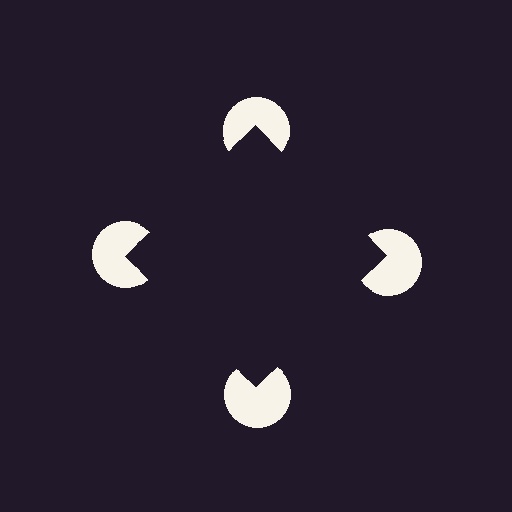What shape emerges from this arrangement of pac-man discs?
An illusory square — its edges are inferred from the aligned wedge cuts in the pac-man discs, not physically drawn.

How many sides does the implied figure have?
4 sides.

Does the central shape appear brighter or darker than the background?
It typically appears slightly darker than the background, even though no actual brightness change is drawn.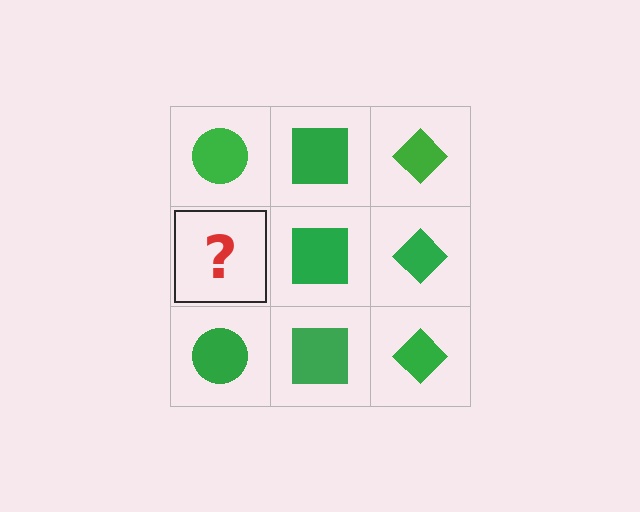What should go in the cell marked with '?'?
The missing cell should contain a green circle.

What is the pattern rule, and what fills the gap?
The rule is that each column has a consistent shape. The gap should be filled with a green circle.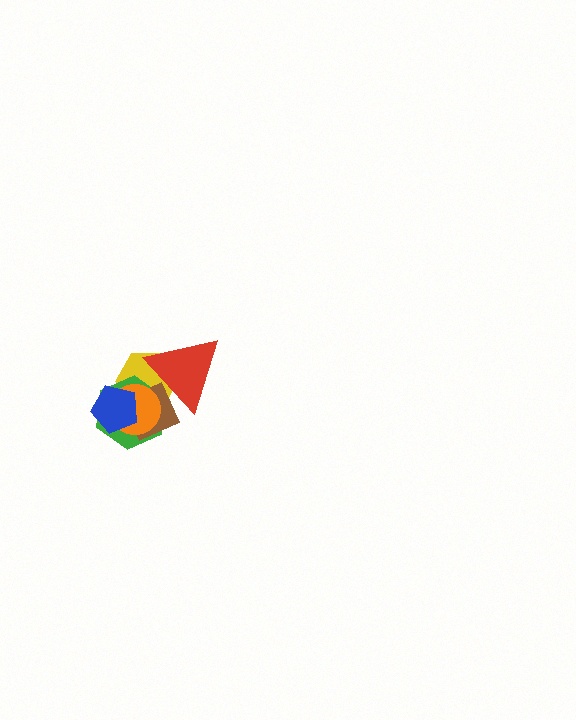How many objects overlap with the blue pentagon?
4 objects overlap with the blue pentagon.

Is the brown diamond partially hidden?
Yes, it is partially covered by another shape.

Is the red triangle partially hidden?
No, no other shape covers it.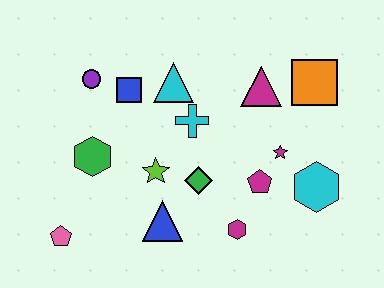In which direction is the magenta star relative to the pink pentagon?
The magenta star is to the right of the pink pentagon.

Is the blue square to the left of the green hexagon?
No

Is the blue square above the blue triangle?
Yes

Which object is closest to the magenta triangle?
The orange square is closest to the magenta triangle.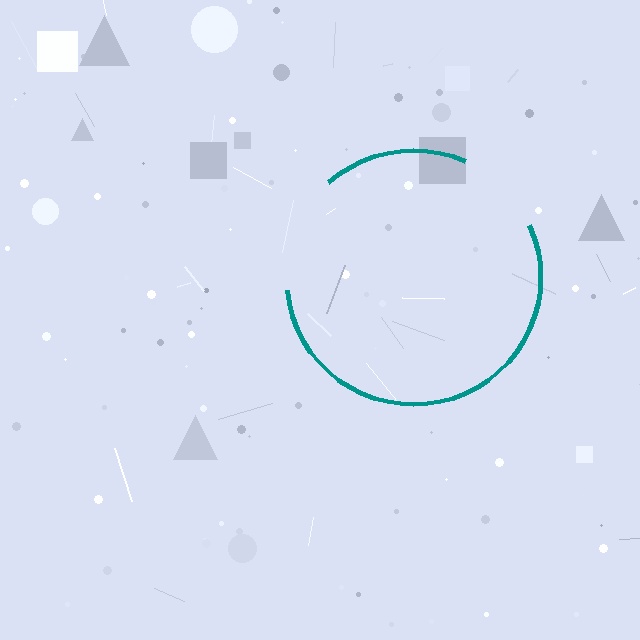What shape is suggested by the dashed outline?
The dashed outline suggests a circle.